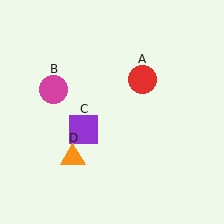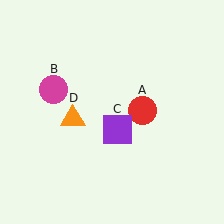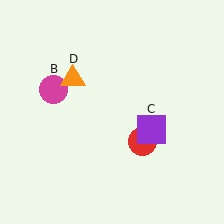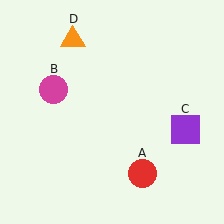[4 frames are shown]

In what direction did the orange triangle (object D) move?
The orange triangle (object D) moved up.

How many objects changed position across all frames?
3 objects changed position: red circle (object A), purple square (object C), orange triangle (object D).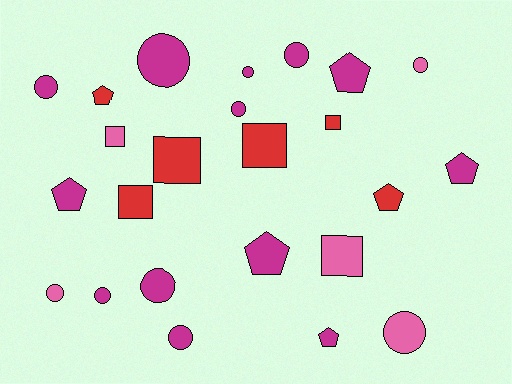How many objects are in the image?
There are 24 objects.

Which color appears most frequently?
Magenta, with 13 objects.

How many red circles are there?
There are no red circles.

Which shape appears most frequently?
Circle, with 11 objects.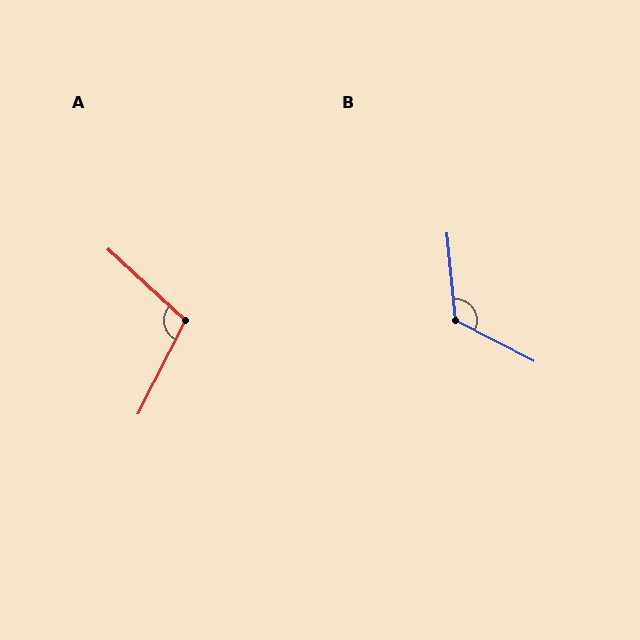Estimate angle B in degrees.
Approximately 123 degrees.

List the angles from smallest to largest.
A (105°), B (123°).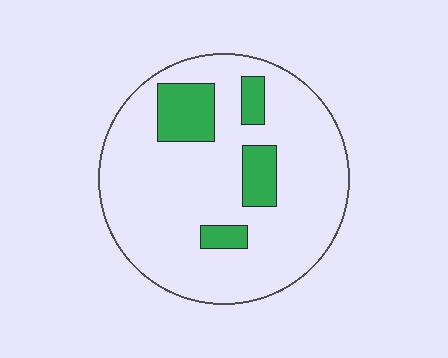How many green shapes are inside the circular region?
4.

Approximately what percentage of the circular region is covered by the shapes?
Approximately 15%.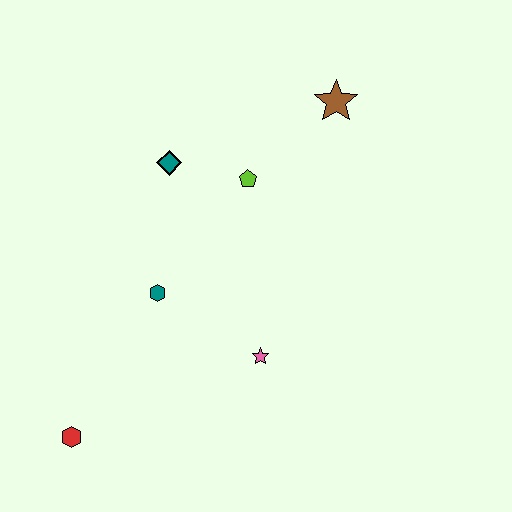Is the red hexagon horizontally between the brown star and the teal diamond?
No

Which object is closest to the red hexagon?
The teal hexagon is closest to the red hexagon.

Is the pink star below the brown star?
Yes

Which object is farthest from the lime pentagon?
The red hexagon is farthest from the lime pentagon.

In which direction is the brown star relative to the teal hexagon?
The brown star is above the teal hexagon.